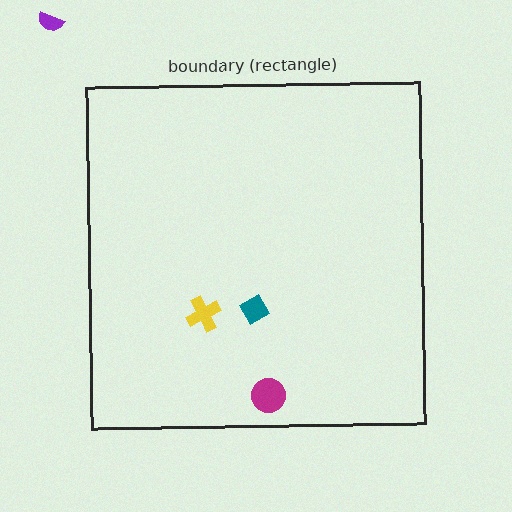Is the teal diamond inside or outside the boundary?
Inside.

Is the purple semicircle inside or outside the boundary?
Outside.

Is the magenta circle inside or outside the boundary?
Inside.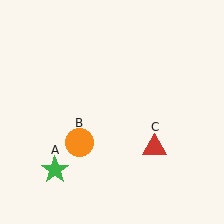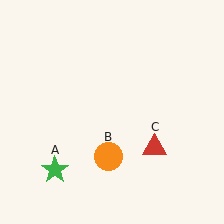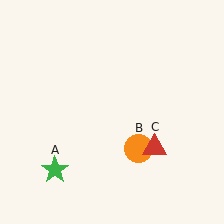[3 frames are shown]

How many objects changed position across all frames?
1 object changed position: orange circle (object B).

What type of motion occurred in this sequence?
The orange circle (object B) rotated counterclockwise around the center of the scene.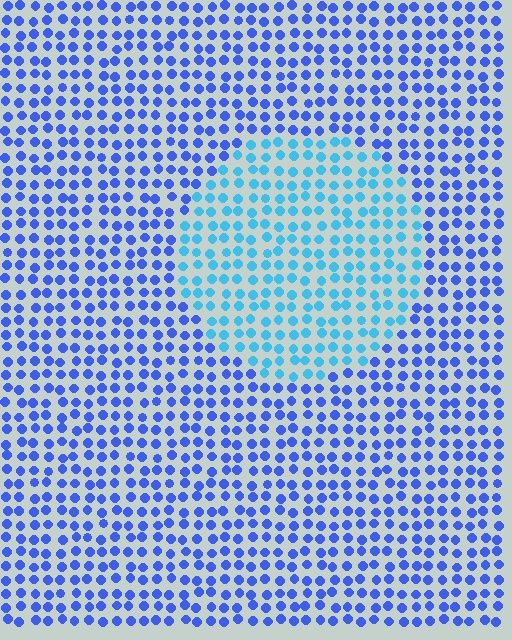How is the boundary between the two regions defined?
The boundary is defined purely by a slight shift in hue (about 35 degrees). Spacing, size, and orientation are identical on both sides.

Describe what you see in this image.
The image is filled with small blue elements in a uniform arrangement. A circle-shaped region is visible where the elements are tinted to a slightly different hue, forming a subtle color boundary.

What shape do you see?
I see a circle.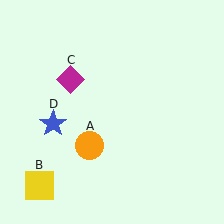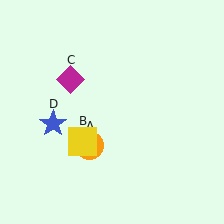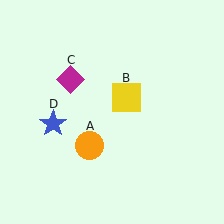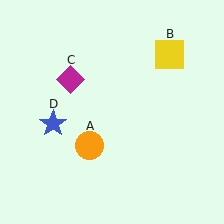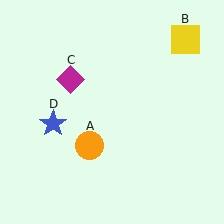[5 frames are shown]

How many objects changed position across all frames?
1 object changed position: yellow square (object B).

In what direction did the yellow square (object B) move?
The yellow square (object B) moved up and to the right.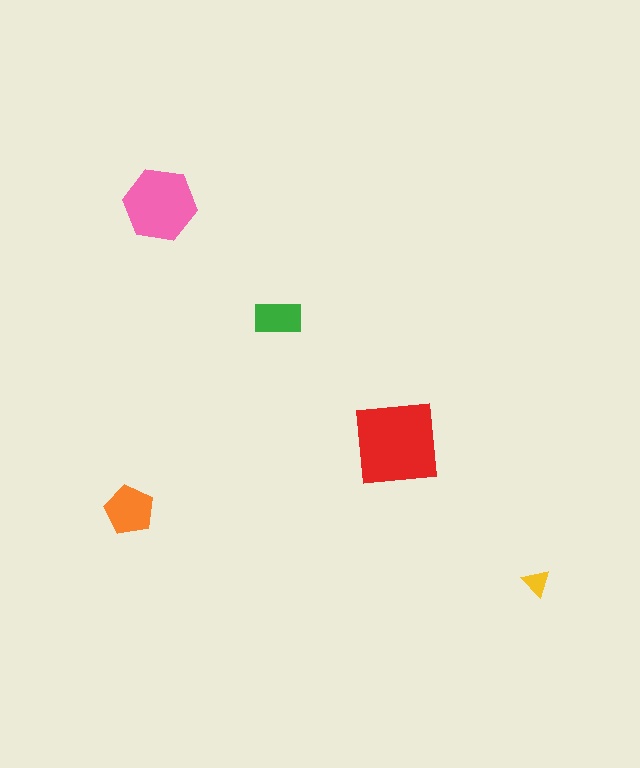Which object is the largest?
The red square.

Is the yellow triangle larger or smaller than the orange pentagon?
Smaller.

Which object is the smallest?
The yellow triangle.